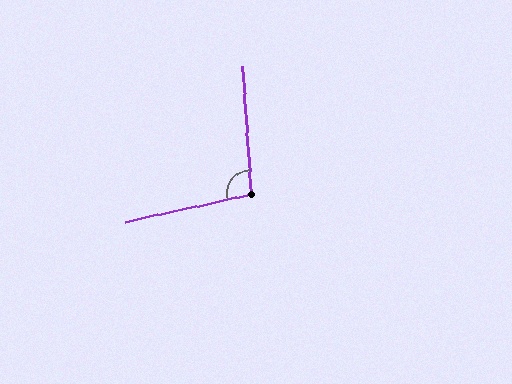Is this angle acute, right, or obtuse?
It is obtuse.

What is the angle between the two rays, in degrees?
Approximately 98 degrees.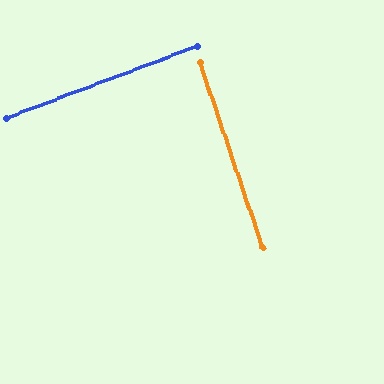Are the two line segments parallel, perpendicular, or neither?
Perpendicular — they meet at approximately 88°.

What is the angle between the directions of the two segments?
Approximately 88 degrees.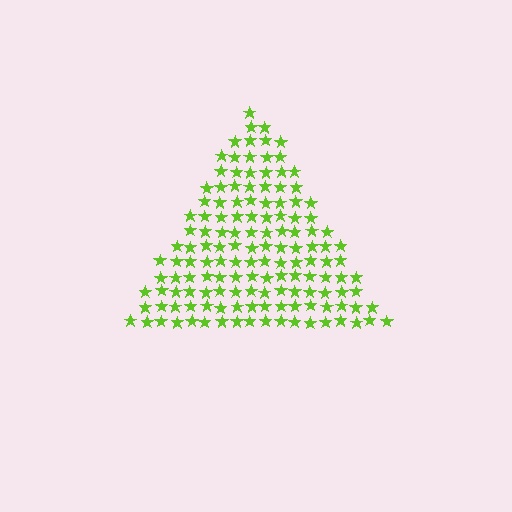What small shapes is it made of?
It is made of small stars.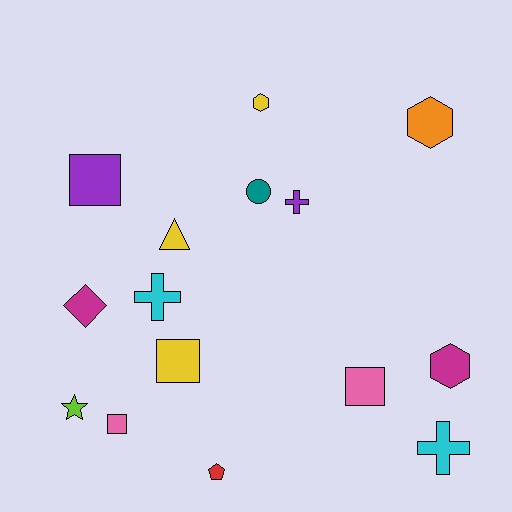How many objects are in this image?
There are 15 objects.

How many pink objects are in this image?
There are 2 pink objects.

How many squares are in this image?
There are 4 squares.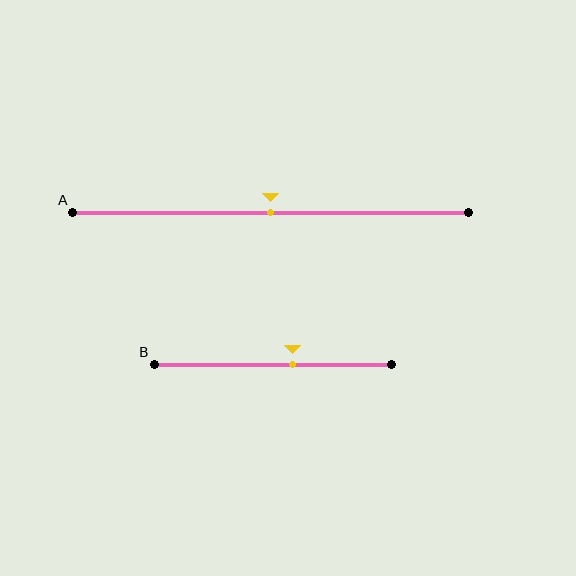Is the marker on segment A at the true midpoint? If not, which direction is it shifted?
Yes, the marker on segment A is at the true midpoint.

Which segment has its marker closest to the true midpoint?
Segment A has its marker closest to the true midpoint.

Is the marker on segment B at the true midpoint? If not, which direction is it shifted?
No, the marker on segment B is shifted to the right by about 8% of the segment length.